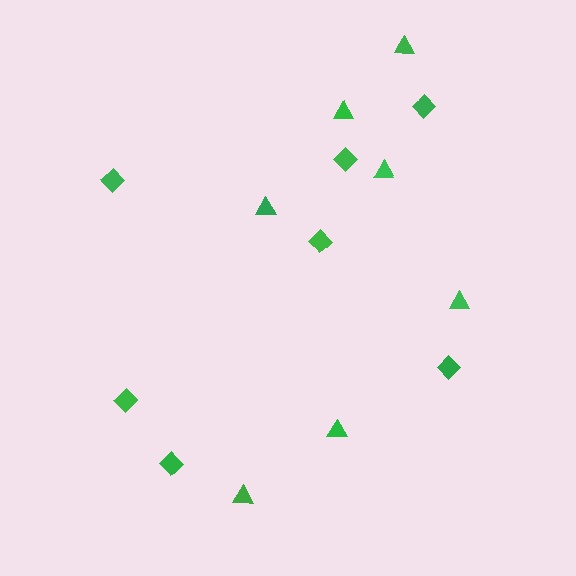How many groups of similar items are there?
There are 2 groups: one group of diamonds (7) and one group of triangles (7).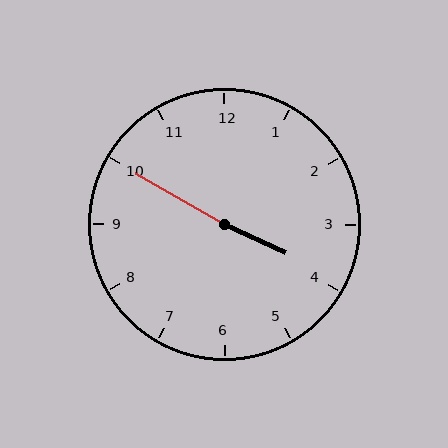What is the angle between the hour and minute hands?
Approximately 175 degrees.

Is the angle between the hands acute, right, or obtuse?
It is obtuse.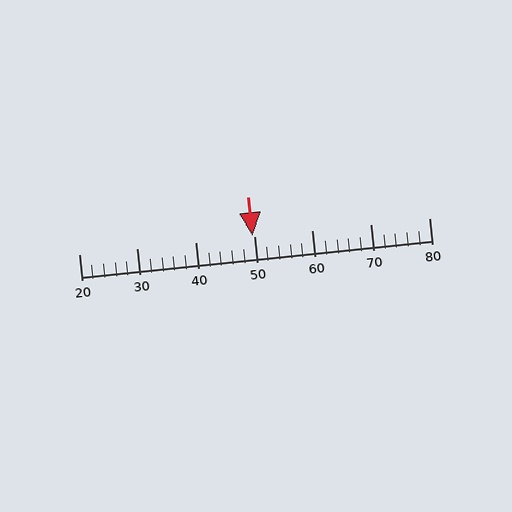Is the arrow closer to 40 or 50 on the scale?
The arrow is closer to 50.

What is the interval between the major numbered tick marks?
The major tick marks are spaced 10 units apart.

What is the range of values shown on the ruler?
The ruler shows values from 20 to 80.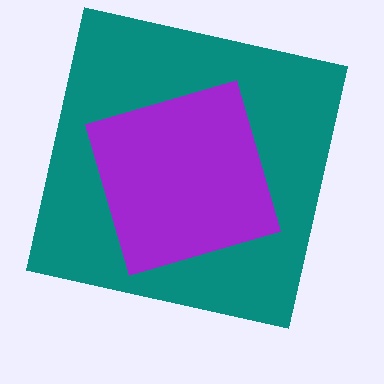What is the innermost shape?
The purple diamond.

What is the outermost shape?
The teal square.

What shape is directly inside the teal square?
The purple diamond.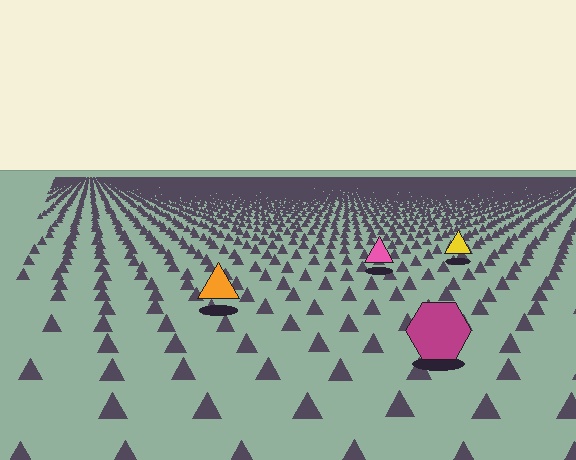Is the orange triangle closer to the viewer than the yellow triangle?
Yes. The orange triangle is closer — you can tell from the texture gradient: the ground texture is coarser near it.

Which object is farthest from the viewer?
The yellow triangle is farthest from the viewer. It appears smaller and the ground texture around it is denser.